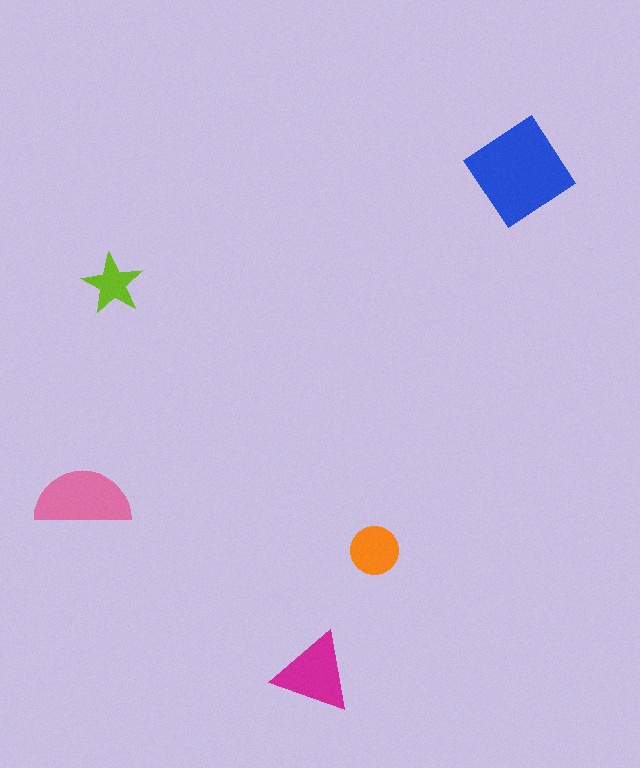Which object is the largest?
The blue diamond.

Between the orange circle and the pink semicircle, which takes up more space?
The pink semicircle.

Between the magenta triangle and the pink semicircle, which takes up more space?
The pink semicircle.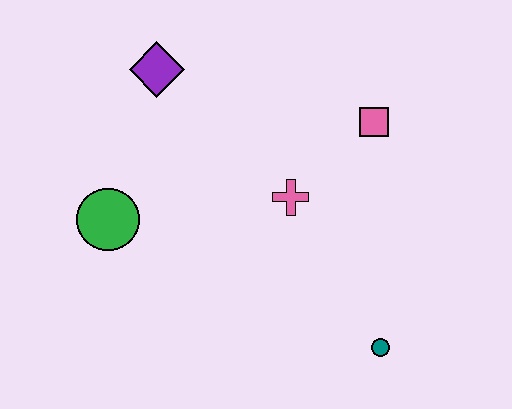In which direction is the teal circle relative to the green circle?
The teal circle is to the right of the green circle.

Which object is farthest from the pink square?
The green circle is farthest from the pink square.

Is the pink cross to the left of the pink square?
Yes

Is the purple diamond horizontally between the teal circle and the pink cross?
No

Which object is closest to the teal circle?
The pink cross is closest to the teal circle.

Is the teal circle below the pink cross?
Yes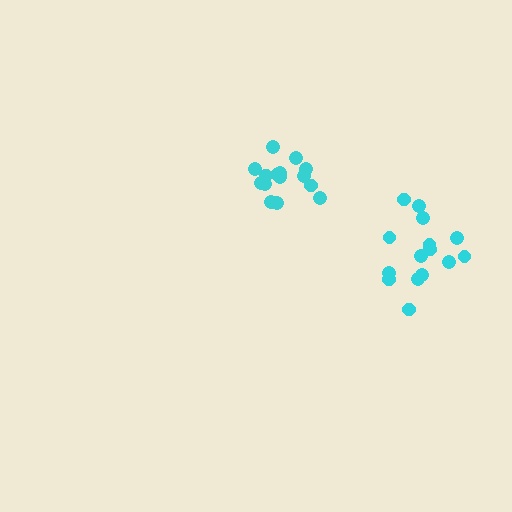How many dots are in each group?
Group 1: 15 dots, Group 2: 15 dots (30 total).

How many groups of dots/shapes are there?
There are 2 groups.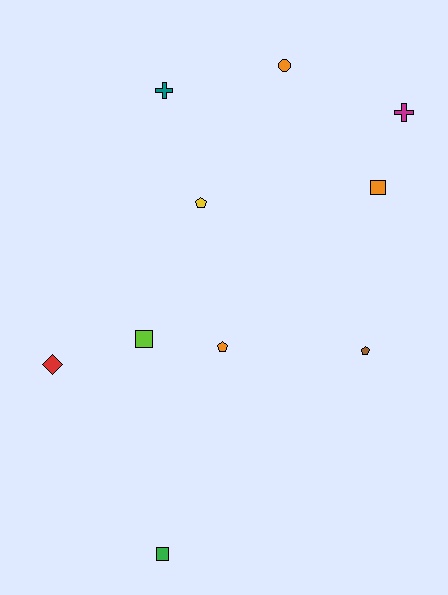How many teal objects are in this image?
There is 1 teal object.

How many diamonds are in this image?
There is 1 diamond.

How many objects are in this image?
There are 10 objects.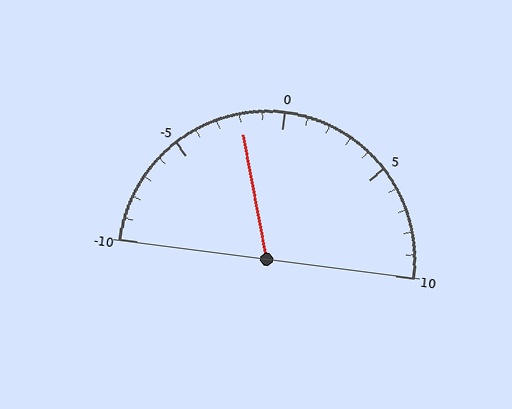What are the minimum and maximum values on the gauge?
The gauge ranges from -10 to 10.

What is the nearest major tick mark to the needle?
The nearest major tick mark is 0.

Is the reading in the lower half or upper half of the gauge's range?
The reading is in the lower half of the range (-10 to 10).